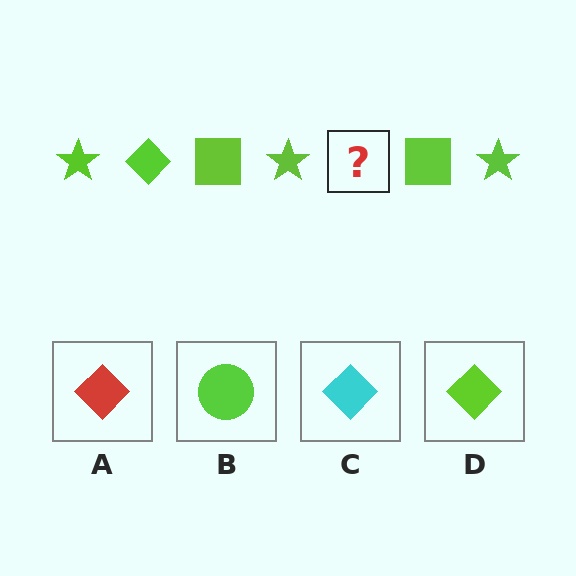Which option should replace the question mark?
Option D.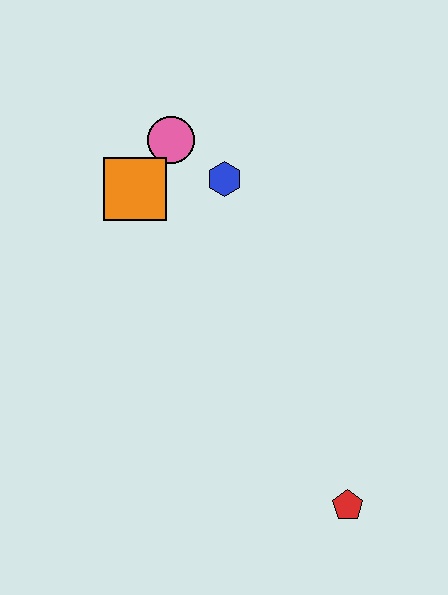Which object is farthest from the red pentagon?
The pink circle is farthest from the red pentagon.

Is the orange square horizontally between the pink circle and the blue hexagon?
No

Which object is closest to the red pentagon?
The blue hexagon is closest to the red pentagon.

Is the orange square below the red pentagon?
No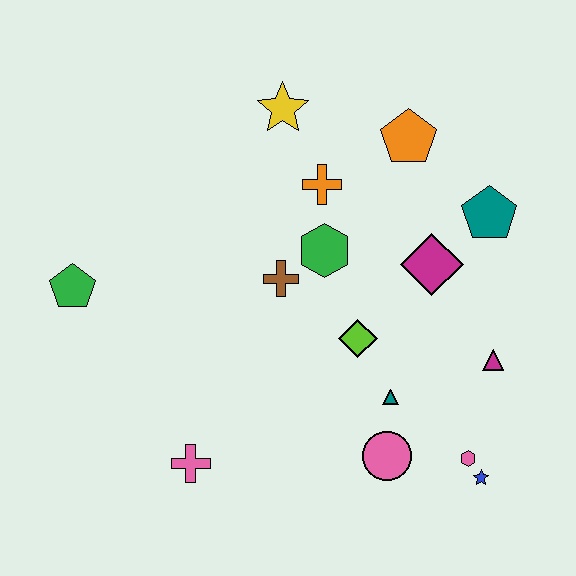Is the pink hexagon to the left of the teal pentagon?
Yes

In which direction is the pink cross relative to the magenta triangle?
The pink cross is to the left of the magenta triangle.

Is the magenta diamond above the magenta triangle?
Yes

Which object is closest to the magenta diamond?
The teal pentagon is closest to the magenta diamond.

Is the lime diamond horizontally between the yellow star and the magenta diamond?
Yes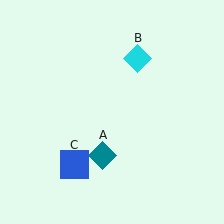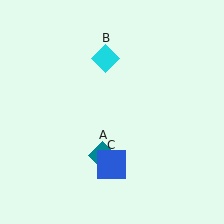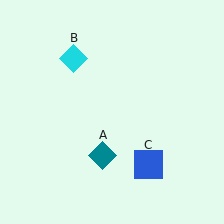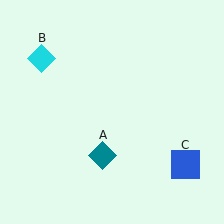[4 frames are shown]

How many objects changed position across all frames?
2 objects changed position: cyan diamond (object B), blue square (object C).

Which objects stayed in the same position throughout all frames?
Teal diamond (object A) remained stationary.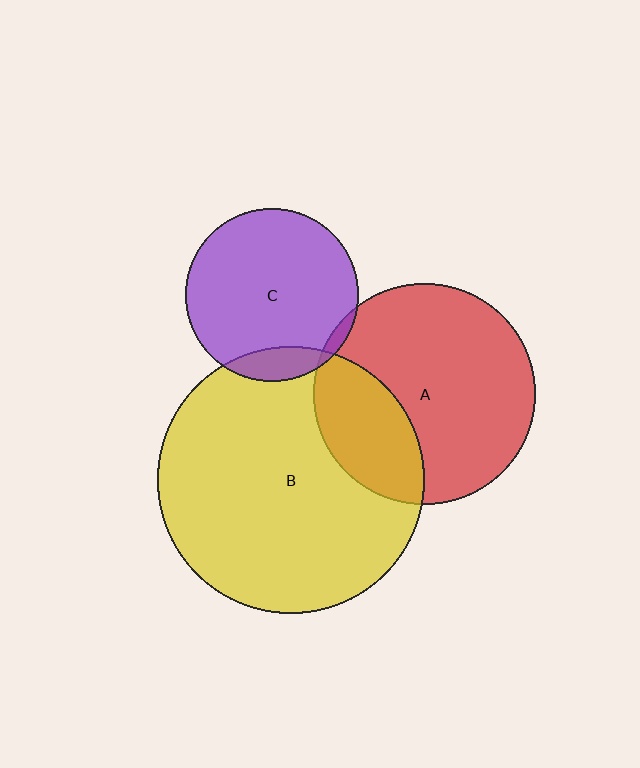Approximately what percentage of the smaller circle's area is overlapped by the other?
Approximately 10%.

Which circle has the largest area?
Circle B (yellow).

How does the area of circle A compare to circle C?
Approximately 1.6 times.